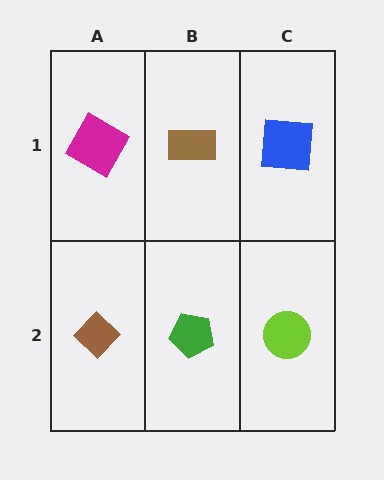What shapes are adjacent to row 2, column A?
A magenta square (row 1, column A), a green pentagon (row 2, column B).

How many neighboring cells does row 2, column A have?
2.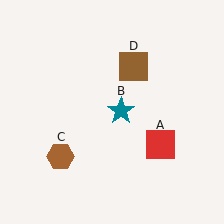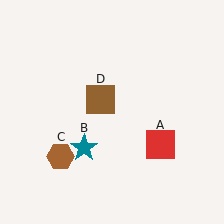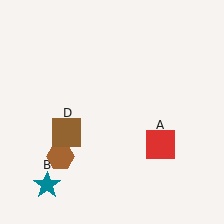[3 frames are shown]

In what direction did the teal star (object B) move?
The teal star (object B) moved down and to the left.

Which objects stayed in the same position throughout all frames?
Red square (object A) and brown hexagon (object C) remained stationary.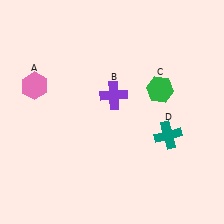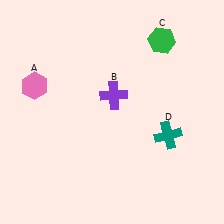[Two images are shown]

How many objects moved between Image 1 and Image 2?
1 object moved between the two images.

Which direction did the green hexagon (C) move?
The green hexagon (C) moved up.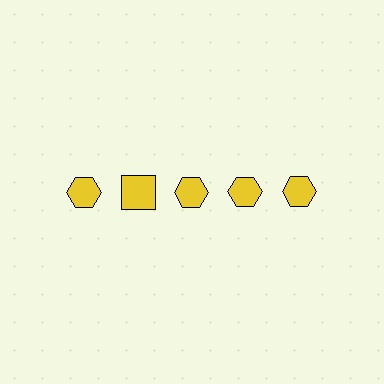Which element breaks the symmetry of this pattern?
The yellow square in the top row, second from left column breaks the symmetry. All other shapes are yellow hexagons.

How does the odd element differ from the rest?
It has a different shape: square instead of hexagon.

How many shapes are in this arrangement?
There are 5 shapes arranged in a grid pattern.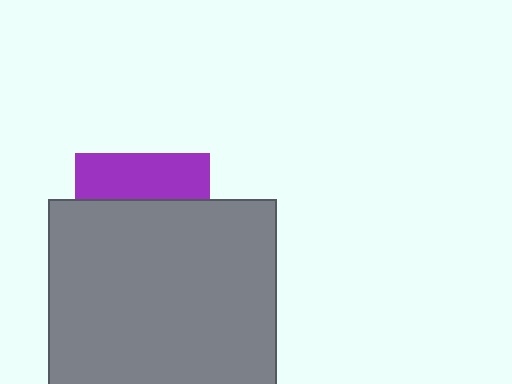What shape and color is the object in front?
The object in front is a gray square.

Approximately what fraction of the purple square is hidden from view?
Roughly 66% of the purple square is hidden behind the gray square.